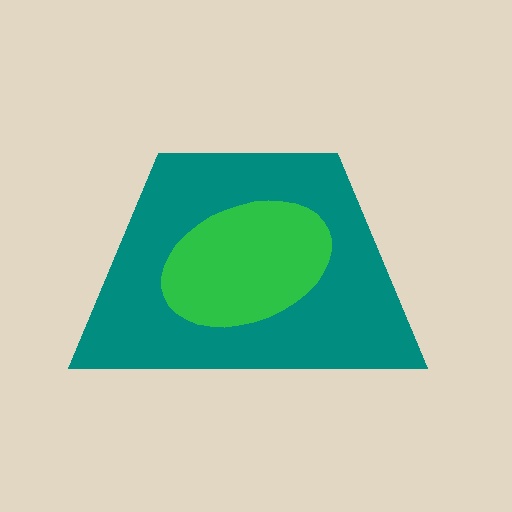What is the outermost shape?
The teal trapezoid.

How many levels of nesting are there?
2.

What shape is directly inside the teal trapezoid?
The green ellipse.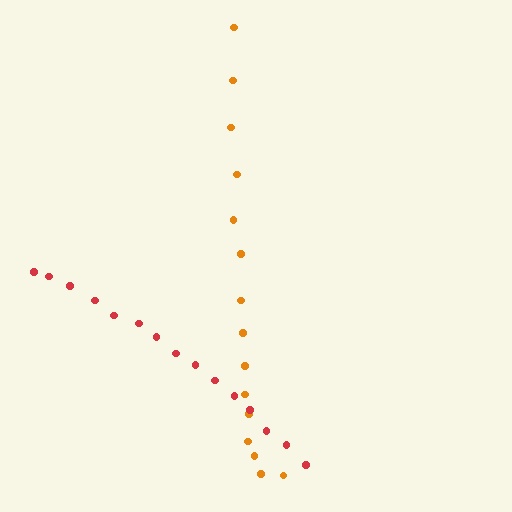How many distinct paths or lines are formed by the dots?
There are 2 distinct paths.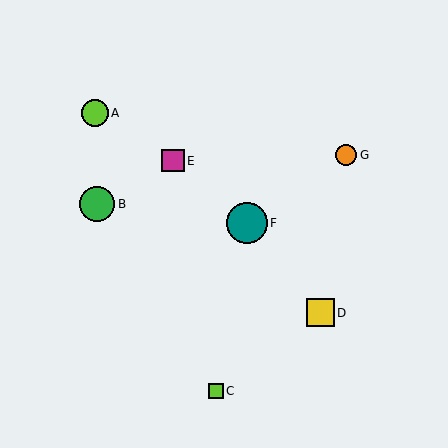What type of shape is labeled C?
Shape C is a lime square.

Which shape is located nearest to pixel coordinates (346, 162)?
The orange circle (labeled G) at (346, 155) is nearest to that location.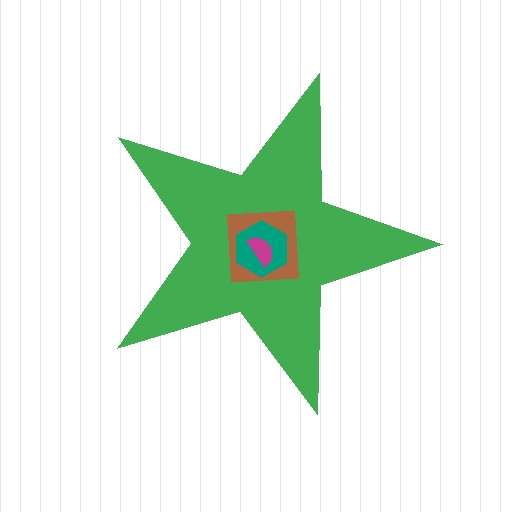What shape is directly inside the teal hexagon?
The magenta semicircle.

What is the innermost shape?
The magenta semicircle.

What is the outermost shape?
The green star.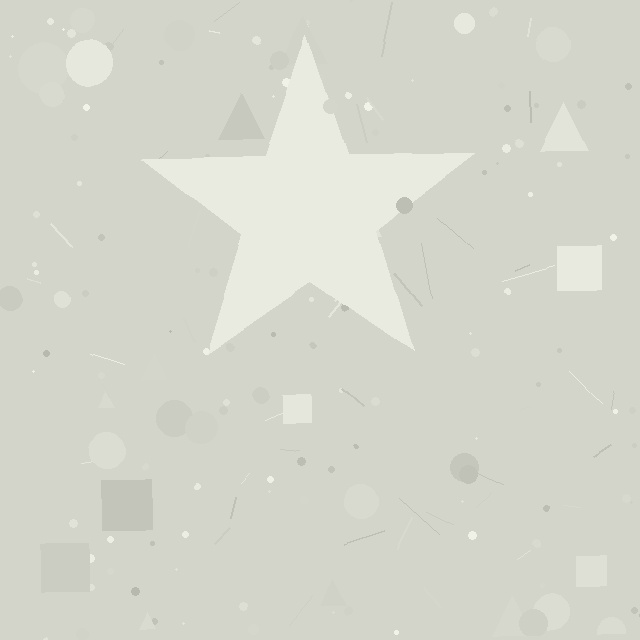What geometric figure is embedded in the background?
A star is embedded in the background.